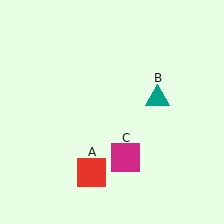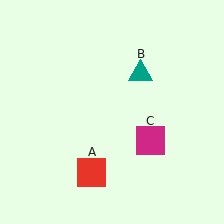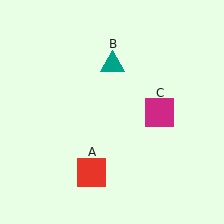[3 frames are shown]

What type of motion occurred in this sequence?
The teal triangle (object B), magenta square (object C) rotated counterclockwise around the center of the scene.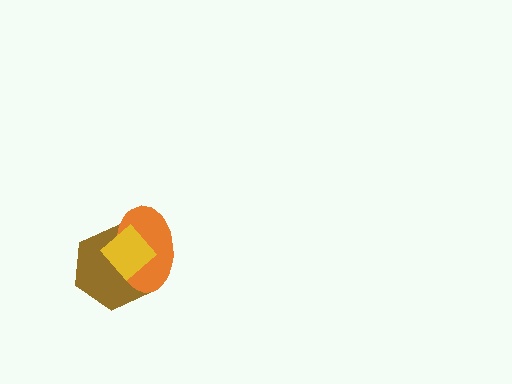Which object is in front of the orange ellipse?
The yellow diamond is in front of the orange ellipse.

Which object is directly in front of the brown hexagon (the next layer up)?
The orange ellipse is directly in front of the brown hexagon.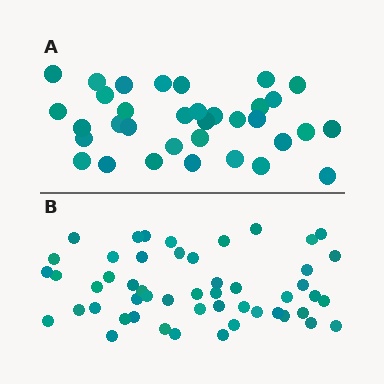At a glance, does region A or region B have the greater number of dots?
Region B (the bottom region) has more dots.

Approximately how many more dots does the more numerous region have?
Region B has approximately 15 more dots than region A.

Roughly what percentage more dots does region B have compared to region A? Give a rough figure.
About 50% more.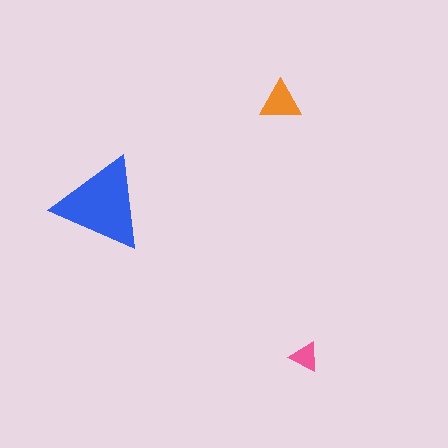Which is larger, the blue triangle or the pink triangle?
The blue one.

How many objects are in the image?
There are 3 objects in the image.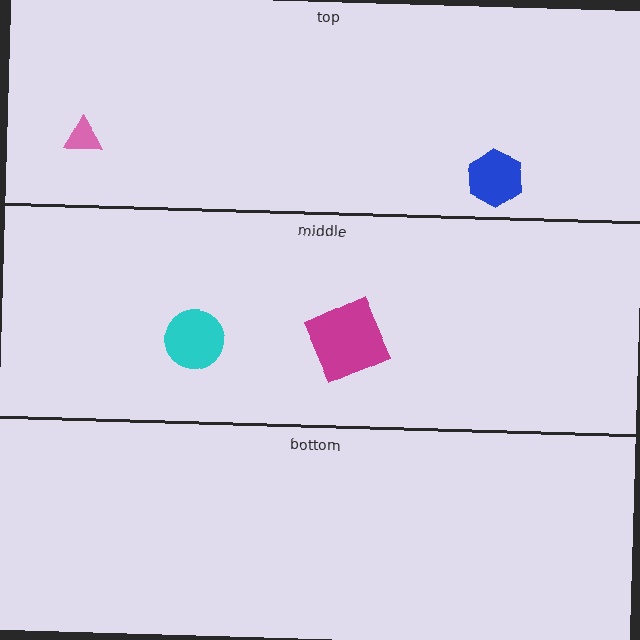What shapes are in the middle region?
The cyan circle, the magenta square.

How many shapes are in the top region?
2.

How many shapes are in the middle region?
2.